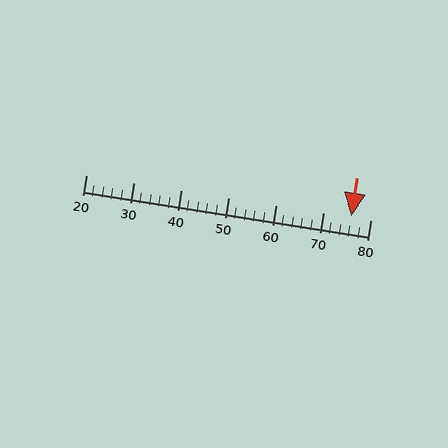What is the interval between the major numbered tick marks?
The major tick marks are spaced 10 units apart.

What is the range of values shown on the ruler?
The ruler shows values from 20 to 80.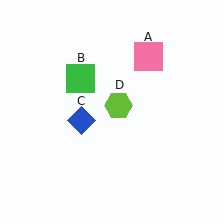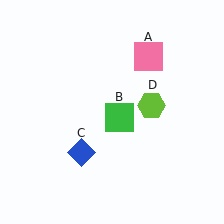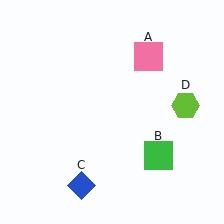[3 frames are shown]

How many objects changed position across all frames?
3 objects changed position: green square (object B), blue diamond (object C), lime hexagon (object D).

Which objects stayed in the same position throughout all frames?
Pink square (object A) remained stationary.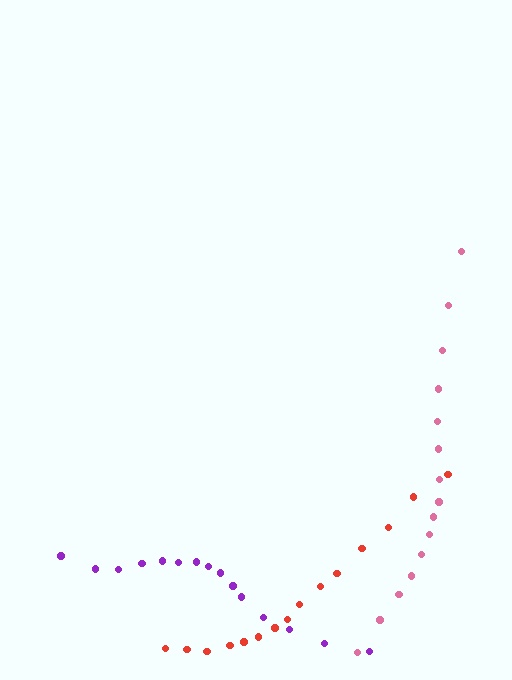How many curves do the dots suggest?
There are 3 distinct paths.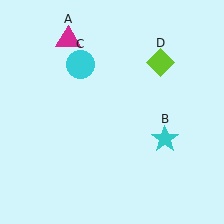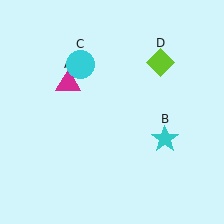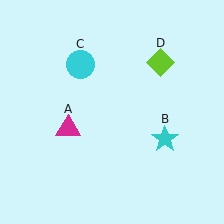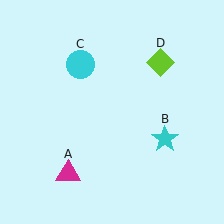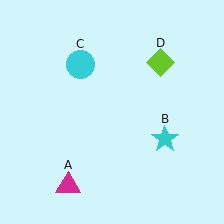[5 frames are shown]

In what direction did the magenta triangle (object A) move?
The magenta triangle (object A) moved down.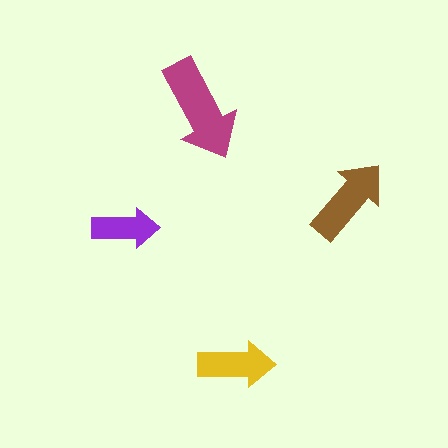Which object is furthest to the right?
The brown arrow is rightmost.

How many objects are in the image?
There are 4 objects in the image.